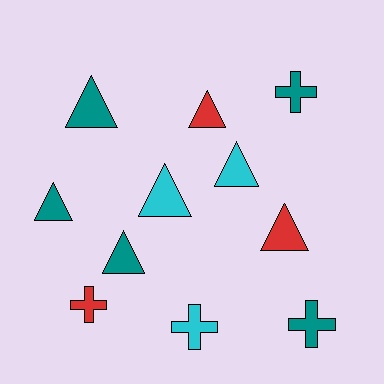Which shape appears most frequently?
Triangle, with 7 objects.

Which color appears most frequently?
Teal, with 5 objects.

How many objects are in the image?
There are 11 objects.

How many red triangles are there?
There are 2 red triangles.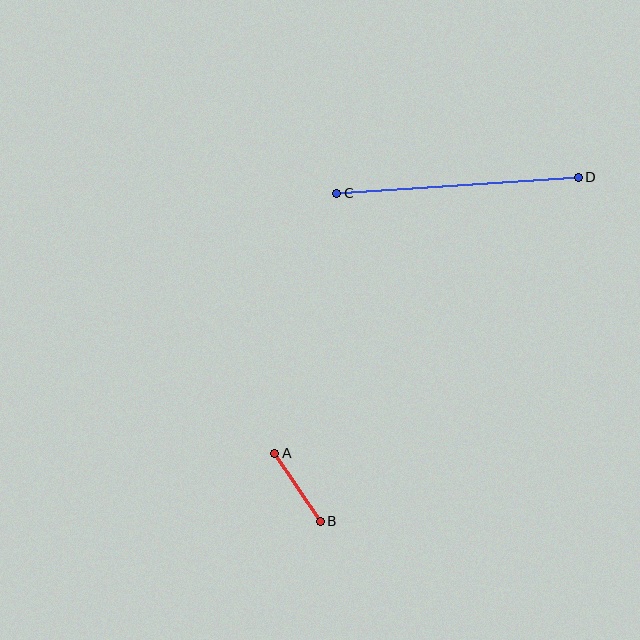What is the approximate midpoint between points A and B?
The midpoint is at approximately (298, 487) pixels.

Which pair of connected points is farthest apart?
Points C and D are farthest apart.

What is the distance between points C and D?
The distance is approximately 242 pixels.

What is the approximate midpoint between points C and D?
The midpoint is at approximately (458, 185) pixels.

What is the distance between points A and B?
The distance is approximately 82 pixels.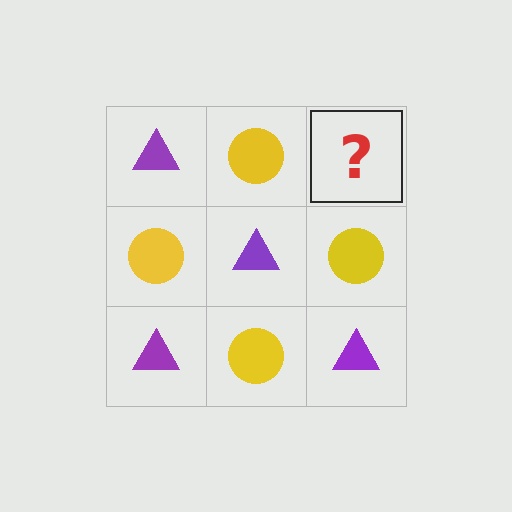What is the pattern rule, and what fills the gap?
The rule is that it alternates purple triangle and yellow circle in a checkerboard pattern. The gap should be filled with a purple triangle.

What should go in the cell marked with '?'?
The missing cell should contain a purple triangle.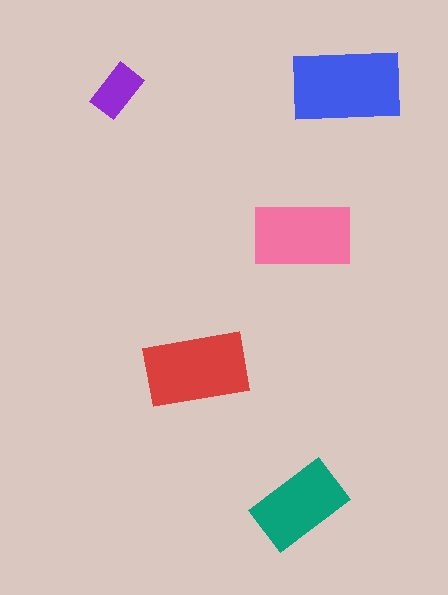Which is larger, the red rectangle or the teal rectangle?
The red one.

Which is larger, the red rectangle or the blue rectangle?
The blue one.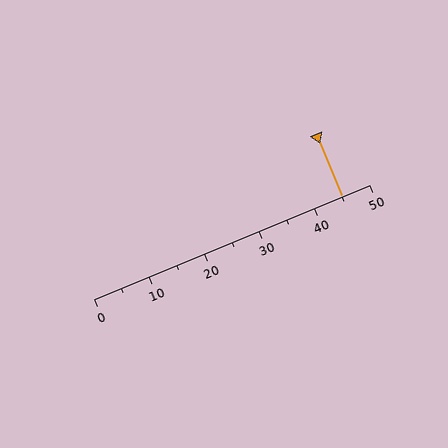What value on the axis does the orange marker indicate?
The marker indicates approximately 45.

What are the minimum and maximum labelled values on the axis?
The axis runs from 0 to 50.